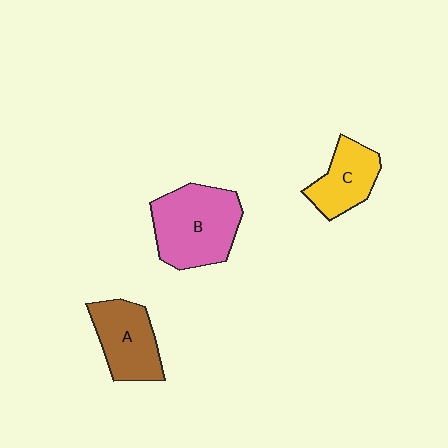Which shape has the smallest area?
Shape C (yellow).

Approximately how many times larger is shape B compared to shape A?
Approximately 1.4 times.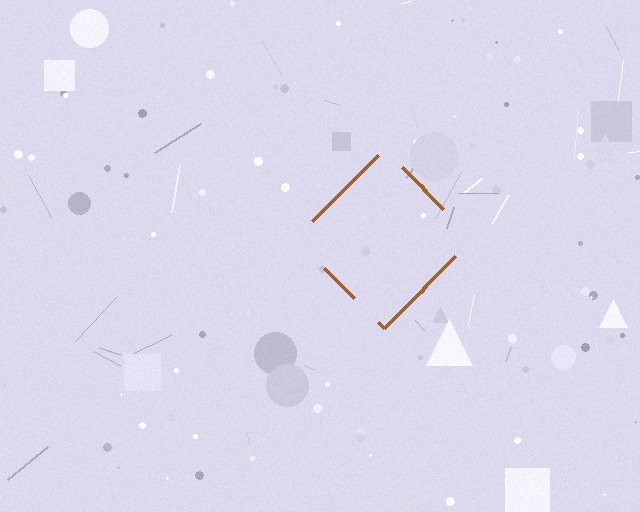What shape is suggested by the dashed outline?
The dashed outline suggests a diamond.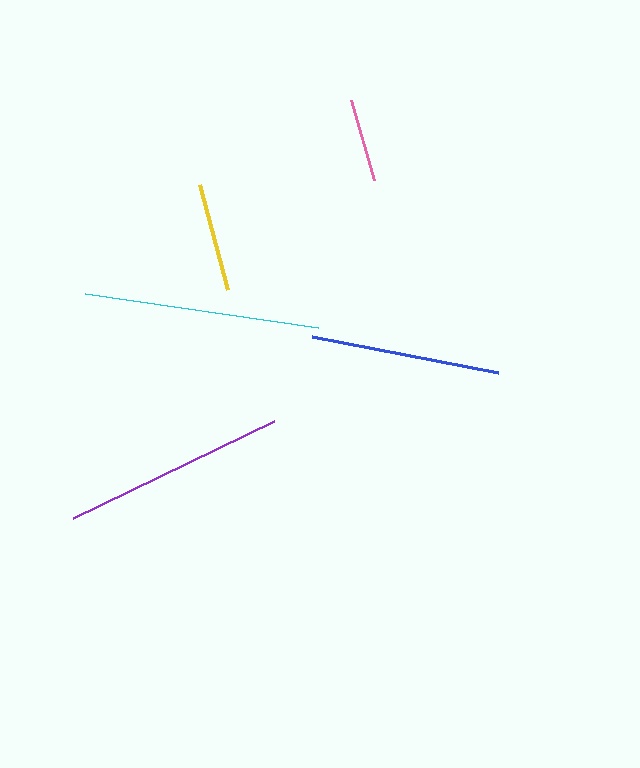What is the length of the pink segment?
The pink segment is approximately 84 pixels long.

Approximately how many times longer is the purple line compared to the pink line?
The purple line is approximately 2.7 times the length of the pink line.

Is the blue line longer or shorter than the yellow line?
The blue line is longer than the yellow line.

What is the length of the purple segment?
The purple segment is approximately 223 pixels long.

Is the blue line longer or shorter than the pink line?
The blue line is longer than the pink line.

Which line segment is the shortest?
The pink line is the shortest at approximately 84 pixels.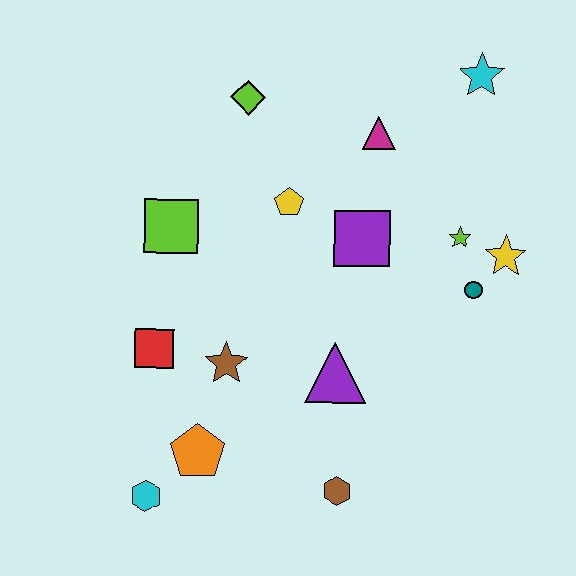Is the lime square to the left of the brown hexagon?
Yes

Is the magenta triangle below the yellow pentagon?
No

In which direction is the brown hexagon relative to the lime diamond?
The brown hexagon is below the lime diamond.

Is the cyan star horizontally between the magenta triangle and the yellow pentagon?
No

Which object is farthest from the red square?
The cyan star is farthest from the red square.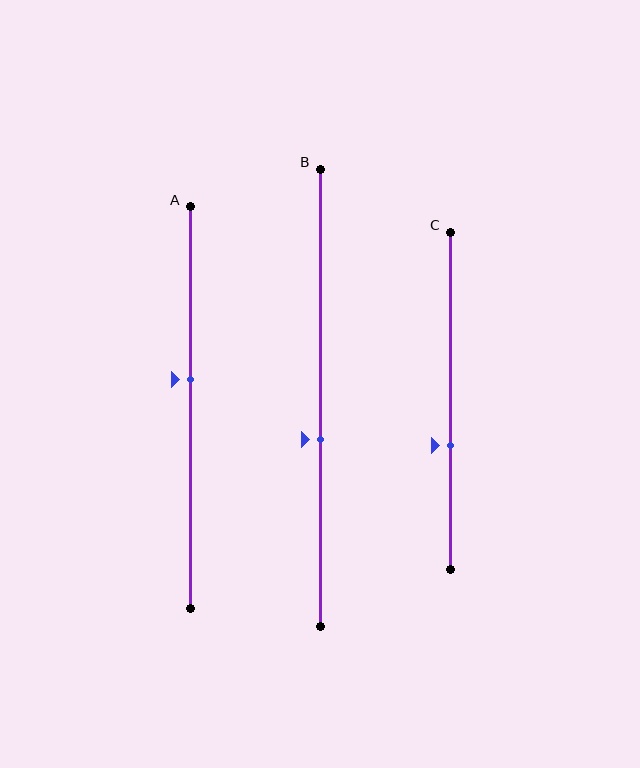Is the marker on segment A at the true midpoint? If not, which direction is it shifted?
No, the marker on segment A is shifted upward by about 7% of the segment length.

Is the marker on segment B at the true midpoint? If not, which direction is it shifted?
No, the marker on segment B is shifted downward by about 9% of the segment length.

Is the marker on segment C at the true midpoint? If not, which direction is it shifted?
No, the marker on segment C is shifted downward by about 13% of the segment length.